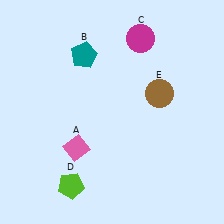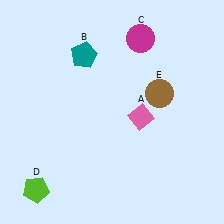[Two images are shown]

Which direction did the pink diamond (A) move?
The pink diamond (A) moved right.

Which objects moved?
The objects that moved are: the pink diamond (A), the lime pentagon (D).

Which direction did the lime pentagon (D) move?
The lime pentagon (D) moved left.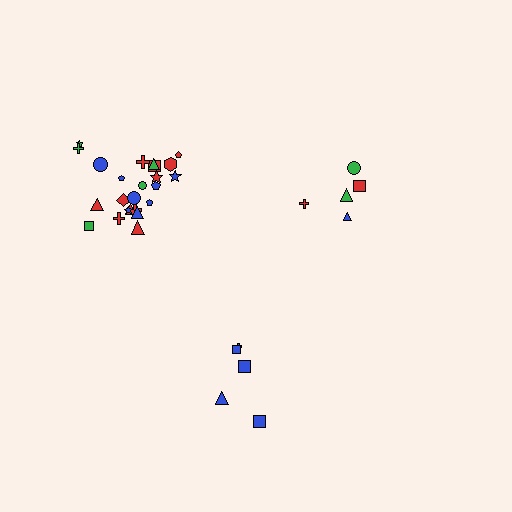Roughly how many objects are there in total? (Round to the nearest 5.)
Roughly 35 objects in total.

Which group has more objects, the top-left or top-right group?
The top-left group.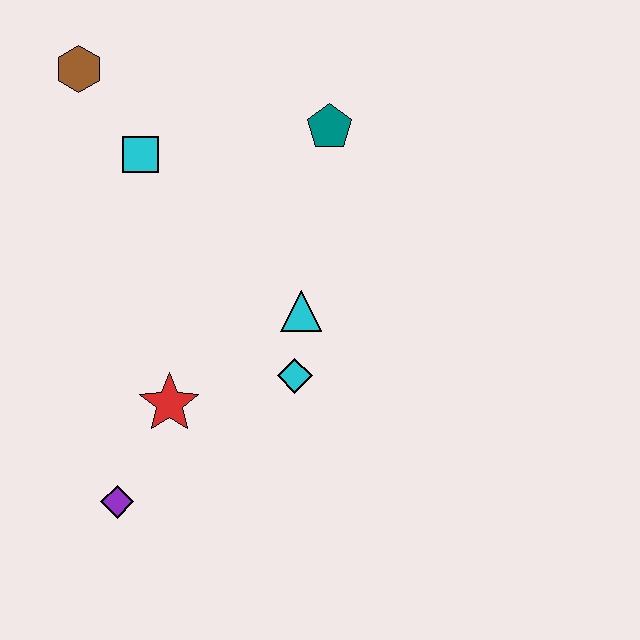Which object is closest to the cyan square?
The brown hexagon is closest to the cyan square.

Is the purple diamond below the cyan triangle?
Yes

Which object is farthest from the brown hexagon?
The purple diamond is farthest from the brown hexagon.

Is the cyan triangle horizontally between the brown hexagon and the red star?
No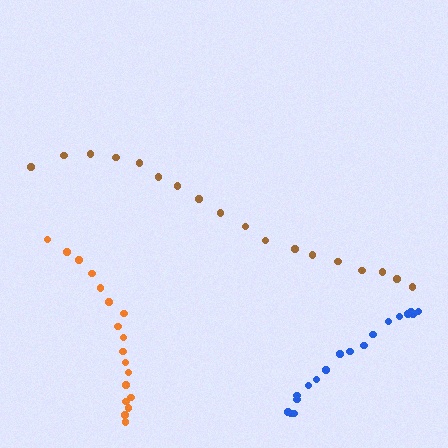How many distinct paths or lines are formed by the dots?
There are 3 distinct paths.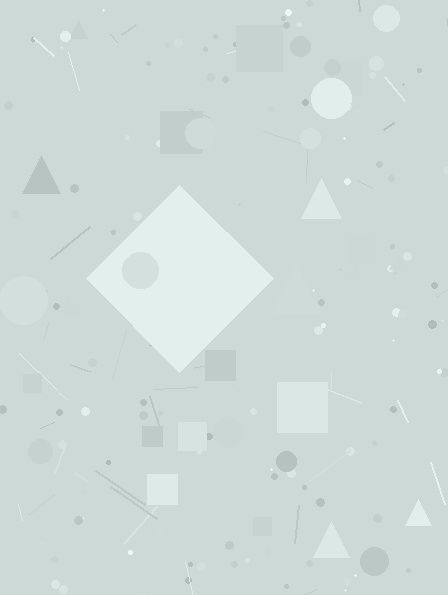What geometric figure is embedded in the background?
A diamond is embedded in the background.